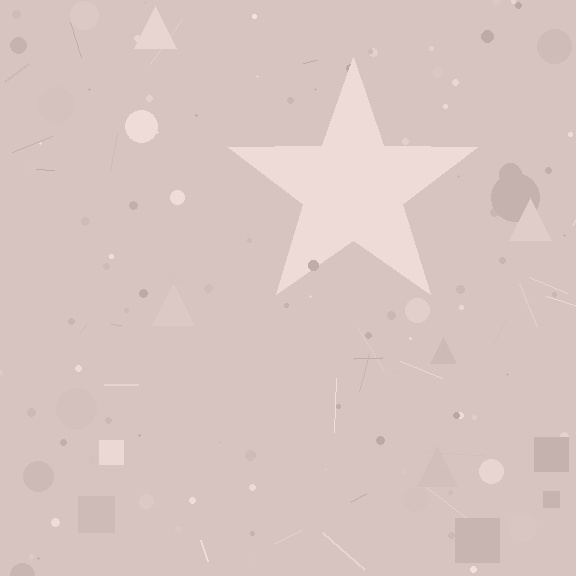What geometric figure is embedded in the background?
A star is embedded in the background.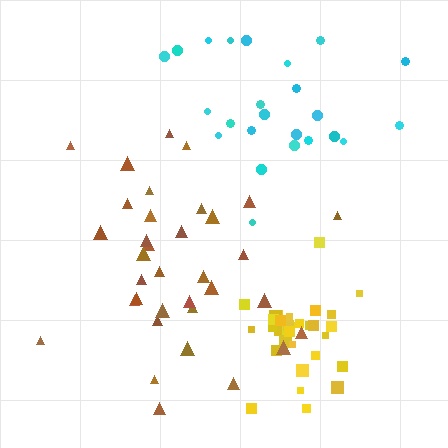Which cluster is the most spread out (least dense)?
Cyan.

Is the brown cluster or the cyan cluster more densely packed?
Brown.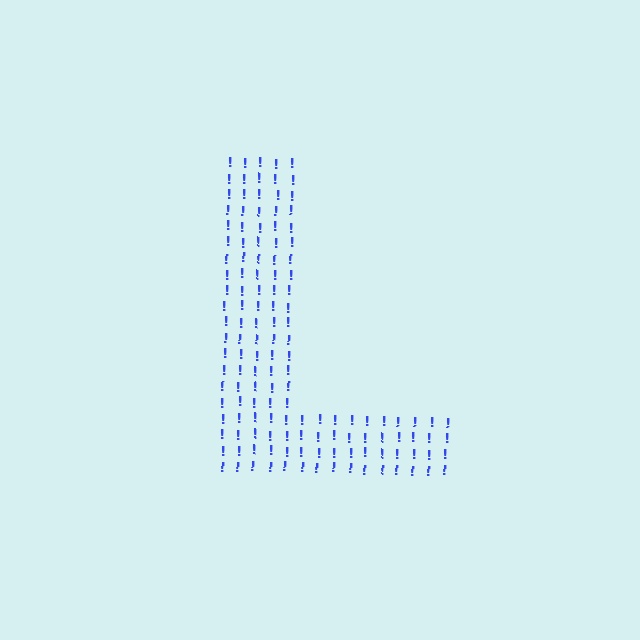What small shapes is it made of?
It is made of small exclamation marks.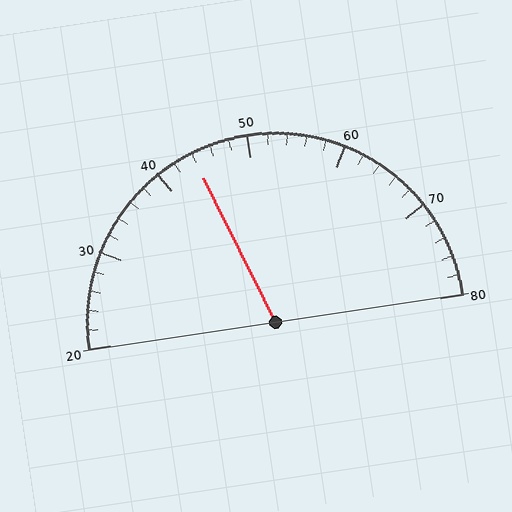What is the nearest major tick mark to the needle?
The nearest major tick mark is 40.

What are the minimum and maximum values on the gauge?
The gauge ranges from 20 to 80.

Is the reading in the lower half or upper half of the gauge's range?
The reading is in the lower half of the range (20 to 80).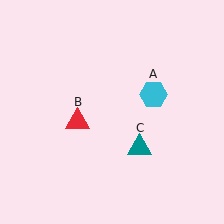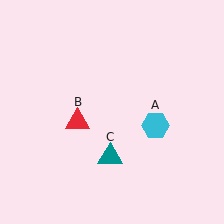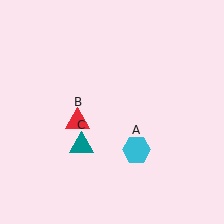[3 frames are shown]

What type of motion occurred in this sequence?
The cyan hexagon (object A), teal triangle (object C) rotated clockwise around the center of the scene.